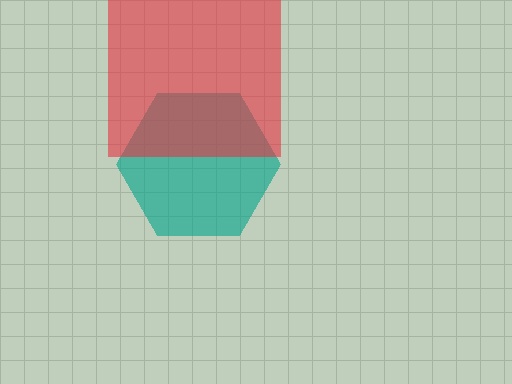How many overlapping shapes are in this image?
There are 2 overlapping shapes in the image.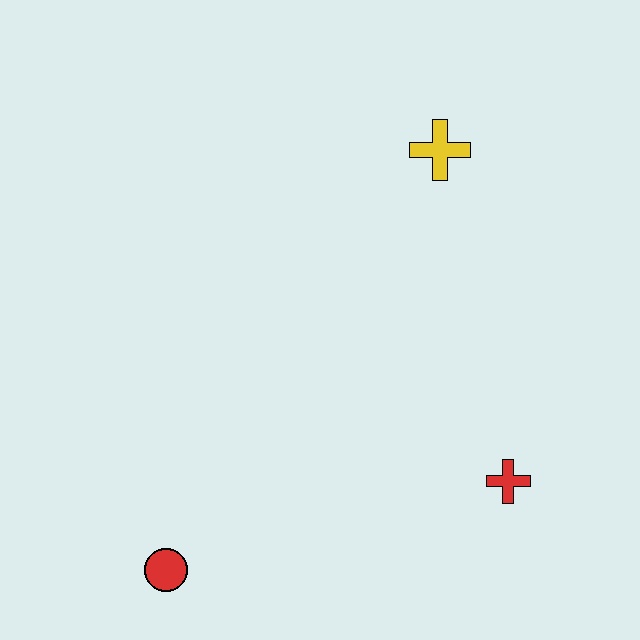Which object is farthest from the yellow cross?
The red circle is farthest from the yellow cross.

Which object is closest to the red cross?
The yellow cross is closest to the red cross.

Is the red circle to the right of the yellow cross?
No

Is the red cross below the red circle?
No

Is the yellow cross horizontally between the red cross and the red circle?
Yes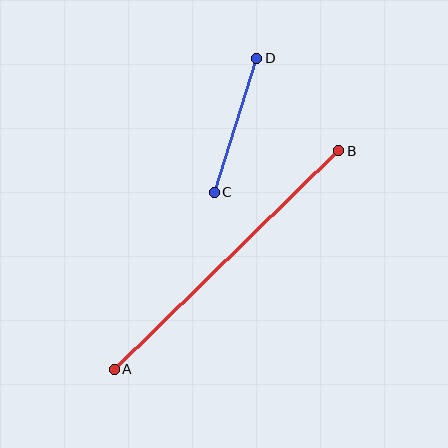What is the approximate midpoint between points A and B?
The midpoint is at approximately (227, 260) pixels.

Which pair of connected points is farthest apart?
Points A and B are farthest apart.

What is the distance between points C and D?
The distance is approximately 140 pixels.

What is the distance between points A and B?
The distance is approximately 314 pixels.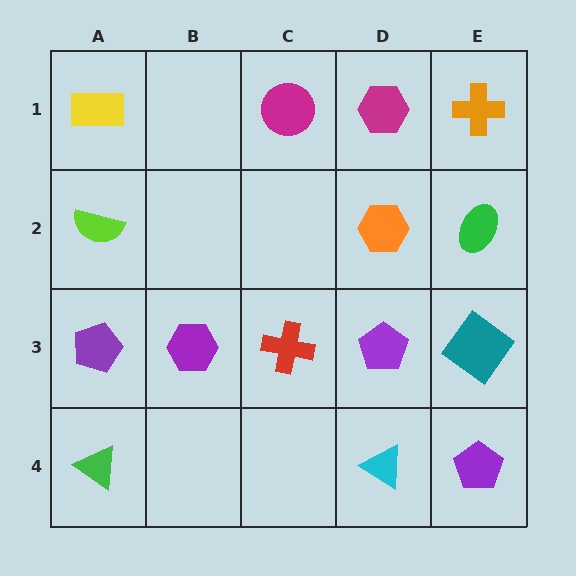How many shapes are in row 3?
5 shapes.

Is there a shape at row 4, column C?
No, that cell is empty.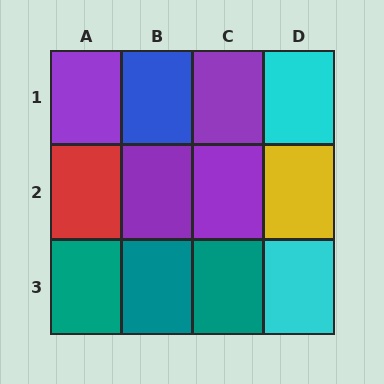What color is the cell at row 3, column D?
Cyan.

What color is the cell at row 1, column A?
Purple.